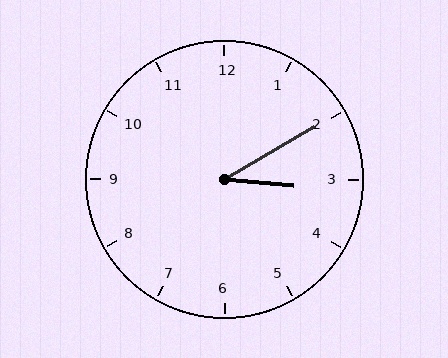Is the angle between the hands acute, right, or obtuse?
It is acute.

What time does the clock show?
3:10.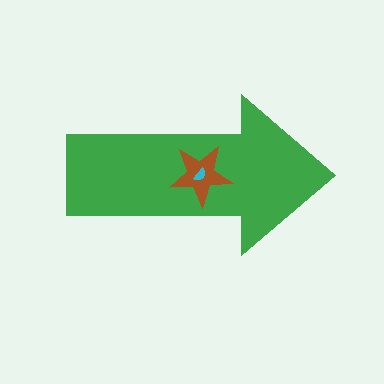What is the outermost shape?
The green arrow.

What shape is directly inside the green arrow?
The brown star.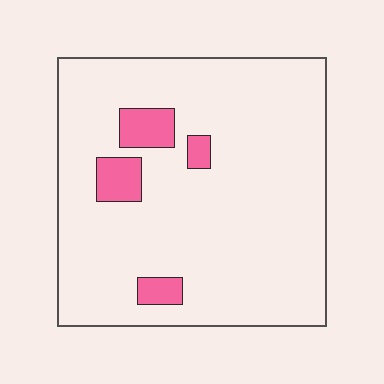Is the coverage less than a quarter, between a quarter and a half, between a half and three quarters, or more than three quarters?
Less than a quarter.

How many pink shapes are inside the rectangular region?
4.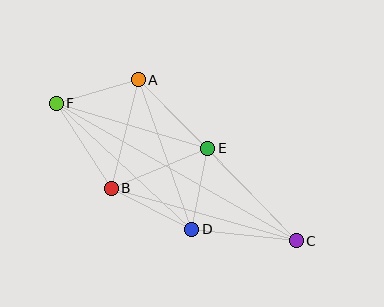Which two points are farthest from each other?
Points C and F are farthest from each other.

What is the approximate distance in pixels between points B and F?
The distance between B and F is approximately 101 pixels.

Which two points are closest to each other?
Points D and E are closest to each other.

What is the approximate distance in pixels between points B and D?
The distance between B and D is approximately 90 pixels.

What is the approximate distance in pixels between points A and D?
The distance between A and D is approximately 159 pixels.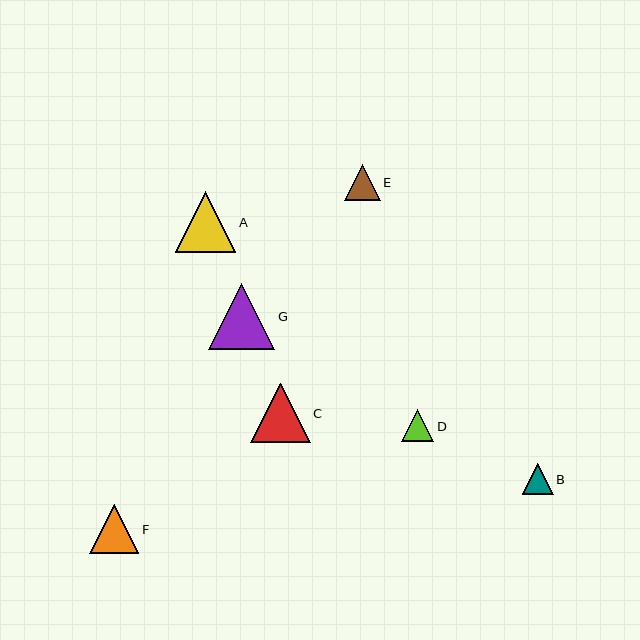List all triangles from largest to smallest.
From largest to smallest: G, A, C, F, E, D, B.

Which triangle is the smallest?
Triangle B is the smallest with a size of approximately 31 pixels.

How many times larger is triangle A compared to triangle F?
Triangle A is approximately 1.2 times the size of triangle F.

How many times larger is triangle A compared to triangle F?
Triangle A is approximately 1.2 times the size of triangle F.